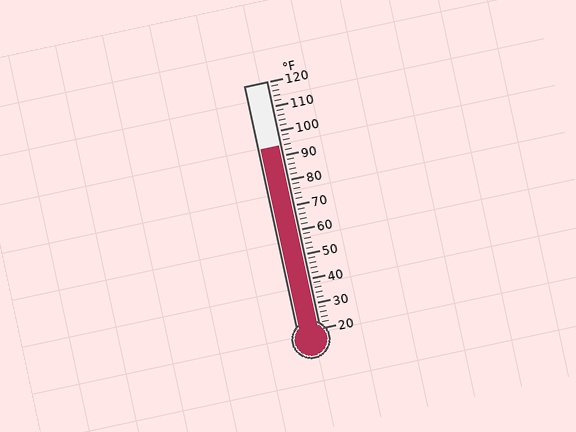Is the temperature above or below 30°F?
The temperature is above 30°F.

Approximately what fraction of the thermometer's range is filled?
The thermometer is filled to approximately 75% of its range.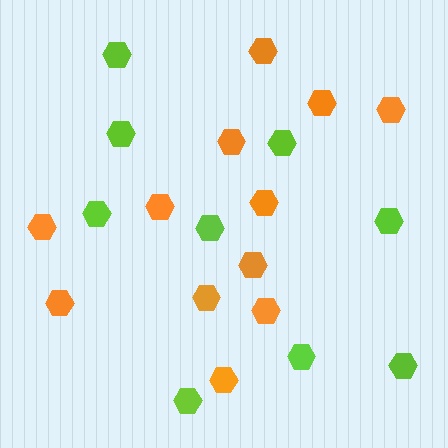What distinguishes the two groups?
There are 2 groups: one group of lime hexagons (9) and one group of orange hexagons (12).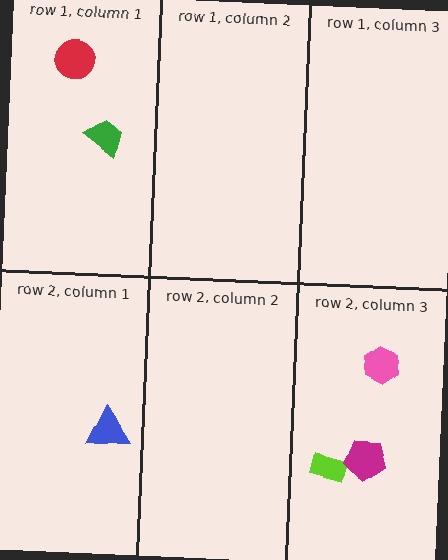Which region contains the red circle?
The row 1, column 1 region.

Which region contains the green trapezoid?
The row 1, column 1 region.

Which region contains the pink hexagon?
The row 2, column 3 region.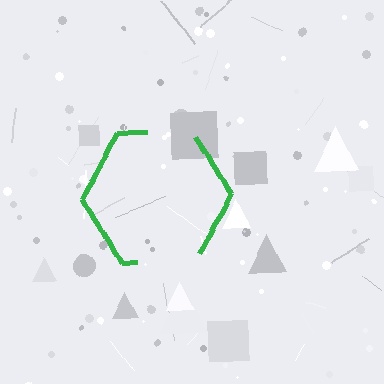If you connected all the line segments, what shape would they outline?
They would outline a hexagon.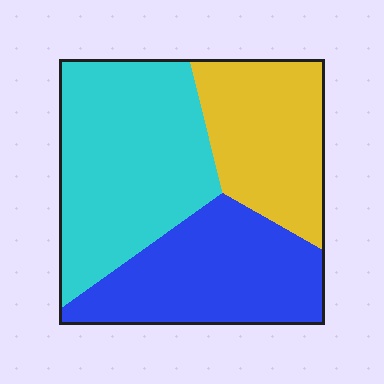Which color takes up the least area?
Yellow, at roughly 25%.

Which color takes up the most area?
Cyan, at roughly 40%.